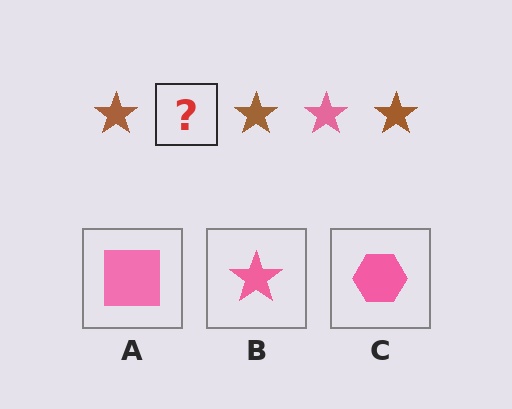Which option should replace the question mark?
Option B.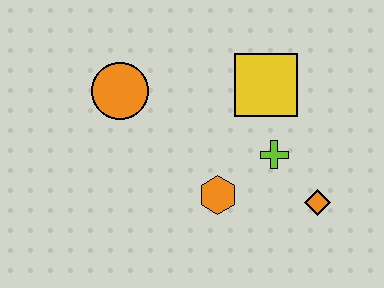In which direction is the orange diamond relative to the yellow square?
The orange diamond is below the yellow square.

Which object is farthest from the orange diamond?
The orange circle is farthest from the orange diamond.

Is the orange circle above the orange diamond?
Yes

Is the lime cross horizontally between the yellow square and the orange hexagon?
No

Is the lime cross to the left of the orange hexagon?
No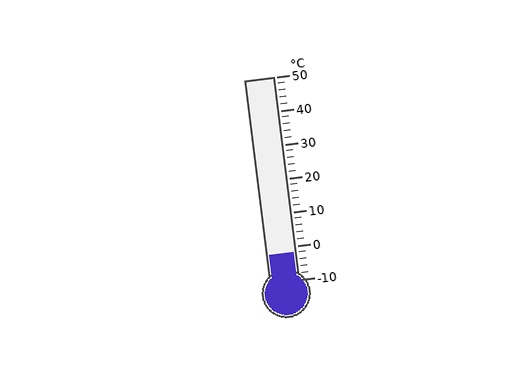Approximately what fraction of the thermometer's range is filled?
The thermometer is filled to approximately 15% of its range.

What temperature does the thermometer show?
The thermometer shows approximately -2°C.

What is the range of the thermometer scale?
The thermometer scale ranges from -10°C to 50°C.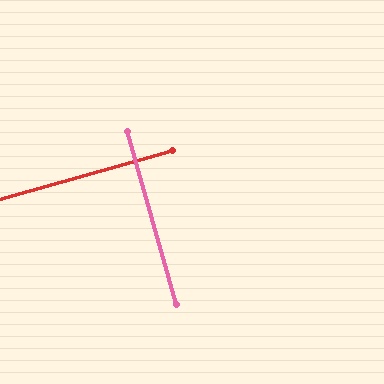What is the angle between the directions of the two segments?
Approximately 90 degrees.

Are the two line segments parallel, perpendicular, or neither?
Perpendicular — they meet at approximately 90°.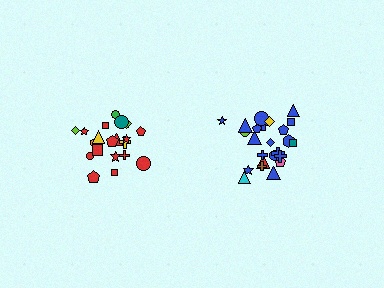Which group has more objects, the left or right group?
The right group.